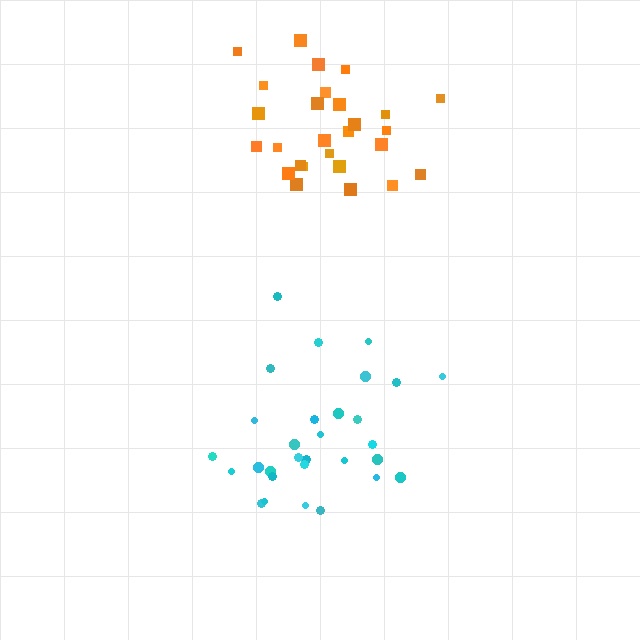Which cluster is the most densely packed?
Orange.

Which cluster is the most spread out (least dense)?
Cyan.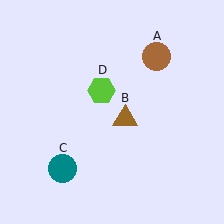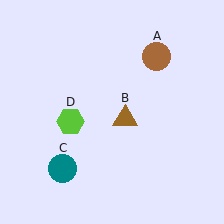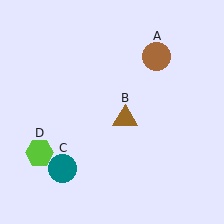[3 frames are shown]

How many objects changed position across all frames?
1 object changed position: lime hexagon (object D).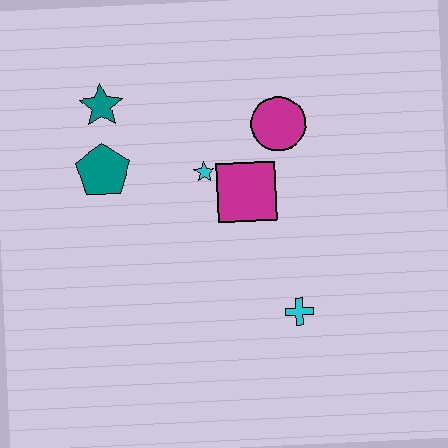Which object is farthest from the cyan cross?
The teal star is farthest from the cyan cross.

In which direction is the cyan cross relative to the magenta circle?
The cyan cross is below the magenta circle.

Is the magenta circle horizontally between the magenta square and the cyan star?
No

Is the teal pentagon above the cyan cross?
Yes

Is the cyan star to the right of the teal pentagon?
Yes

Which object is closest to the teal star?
The teal pentagon is closest to the teal star.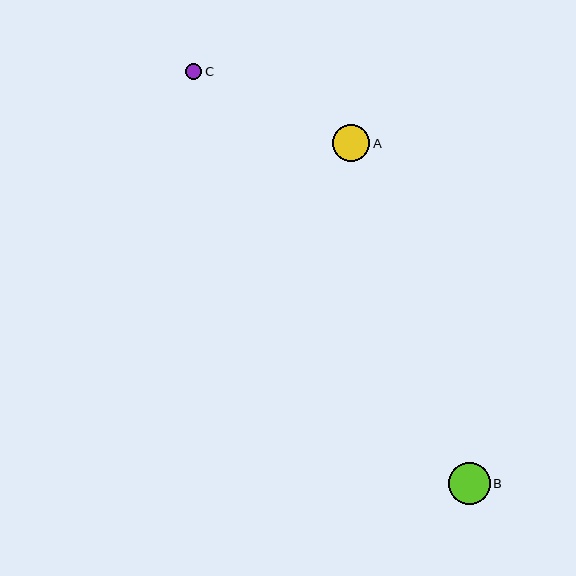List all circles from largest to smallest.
From largest to smallest: B, A, C.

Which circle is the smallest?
Circle C is the smallest with a size of approximately 16 pixels.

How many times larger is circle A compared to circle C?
Circle A is approximately 2.3 times the size of circle C.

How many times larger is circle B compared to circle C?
Circle B is approximately 2.6 times the size of circle C.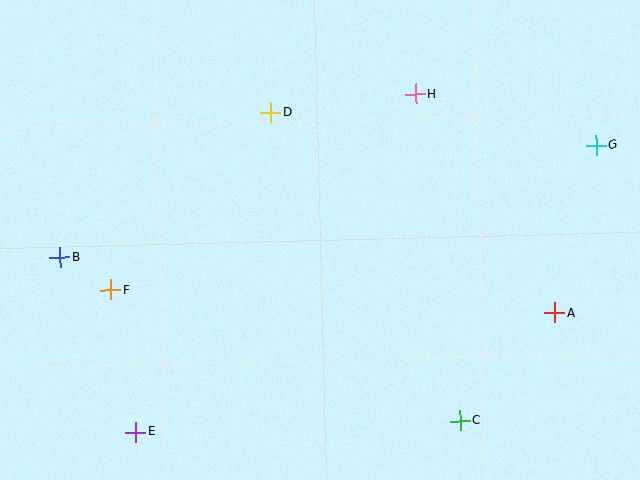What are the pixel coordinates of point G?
Point G is at (596, 145).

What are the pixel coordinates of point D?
Point D is at (270, 112).